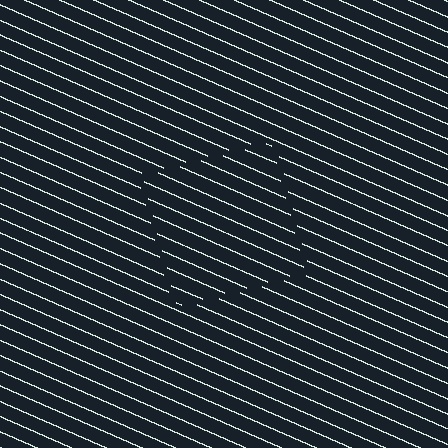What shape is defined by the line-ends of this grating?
An illusory square. The interior of the shape contains the same grating, shifted by half a period — the contour is defined by the phase discontinuity where line-ends from the inner and outer gratings abut.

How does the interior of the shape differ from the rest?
The interior of the shape contains the same grating, shifted by half a period — the contour is defined by the phase discontinuity where line-ends from the inner and outer gratings abut.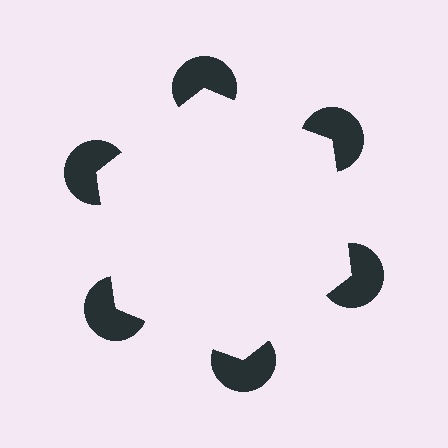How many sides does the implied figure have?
6 sides.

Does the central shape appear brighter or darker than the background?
It typically appears slightly brighter than the background, even though no actual brightness change is drawn.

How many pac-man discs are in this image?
There are 6 — one at each vertex of the illusory hexagon.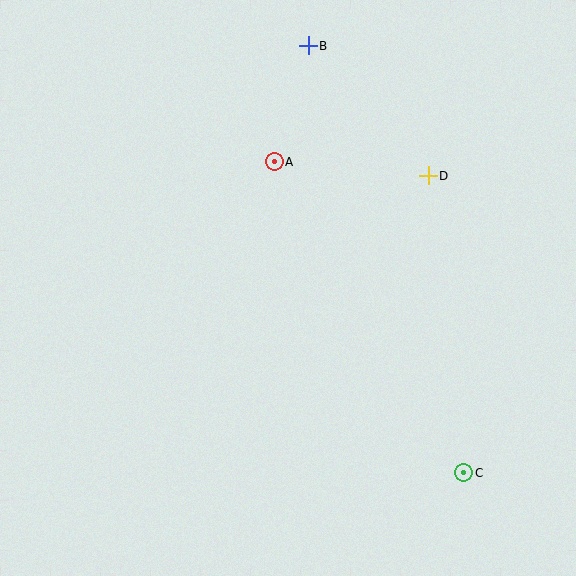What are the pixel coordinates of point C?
Point C is at (464, 473).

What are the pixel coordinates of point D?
Point D is at (428, 176).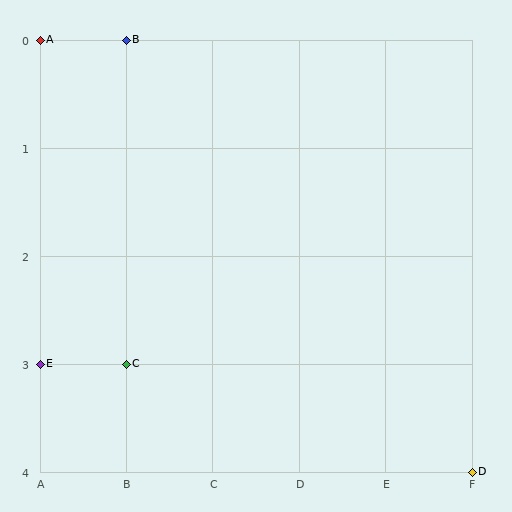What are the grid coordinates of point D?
Point D is at grid coordinates (F, 4).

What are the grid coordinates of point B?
Point B is at grid coordinates (B, 0).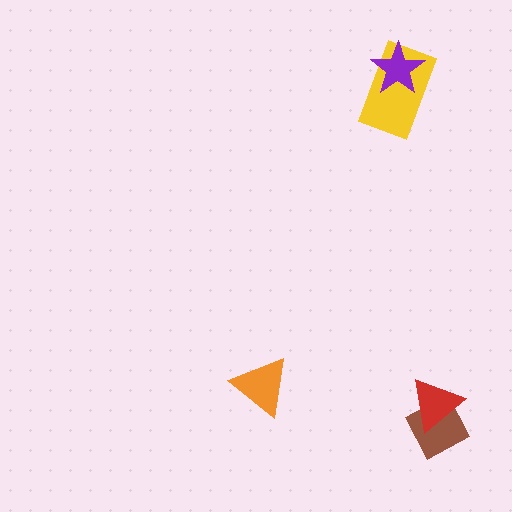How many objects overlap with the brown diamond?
1 object overlaps with the brown diamond.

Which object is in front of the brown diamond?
The red triangle is in front of the brown diamond.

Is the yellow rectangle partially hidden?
Yes, it is partially covered by another shape.